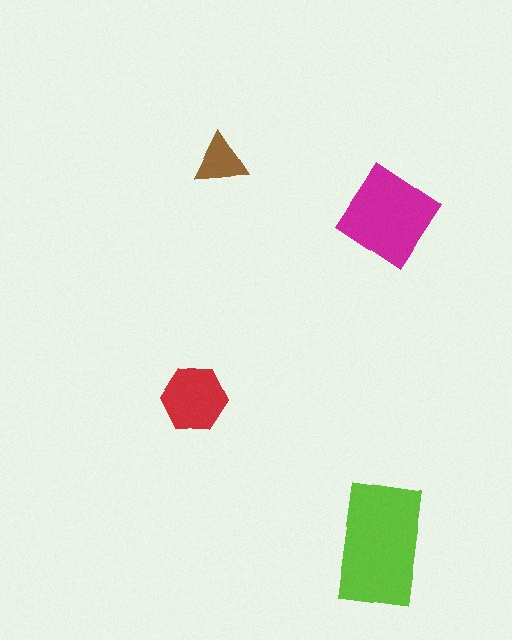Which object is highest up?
The brown triangle is topmost.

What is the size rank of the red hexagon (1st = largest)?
3rd.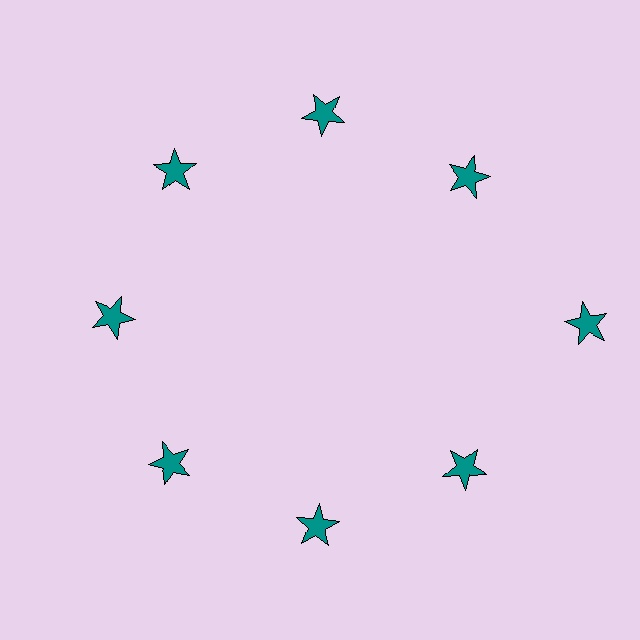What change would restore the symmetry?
The symmetry would be restored by moving it inward, back onto the ring so that all 8 stars sit at equal angles and equal distance from the center.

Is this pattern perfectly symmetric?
No. The 8 teal stars are arranged in a ring, but one element near the 3 o'clock position is pushed outward from the center, breaking the 8-fold rotational symmetry.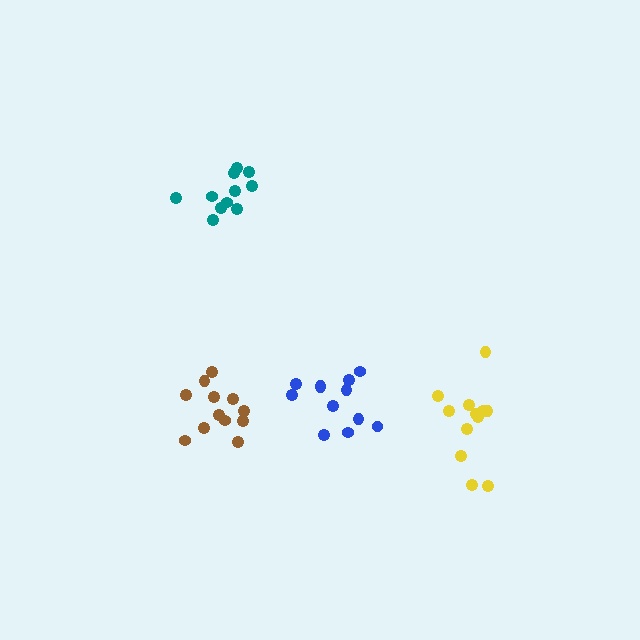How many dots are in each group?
Group 1: 12 dots, Group 2: 11 dots, Group 3: 13 dots, Group 4: 12 dots (48 total).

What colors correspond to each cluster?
The clusters are colored: brown, teal, yellow, blue.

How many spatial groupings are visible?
There are 4 spatial groupings.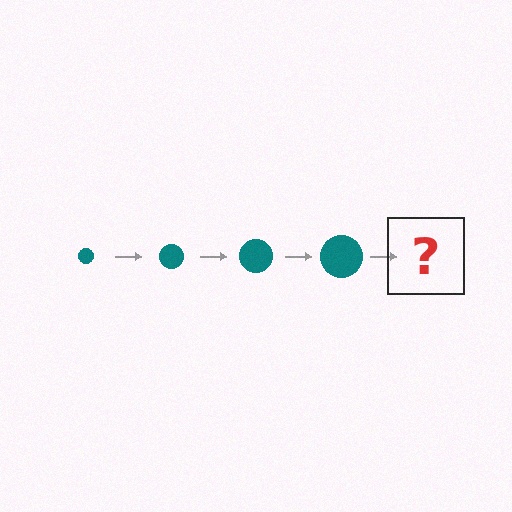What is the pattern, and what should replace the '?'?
The pattern is that the circle gets progressively larger each step. The '?' should be a teal circle, larger than the previous one.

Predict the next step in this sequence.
The next step is a teal circle, larger than the previous one.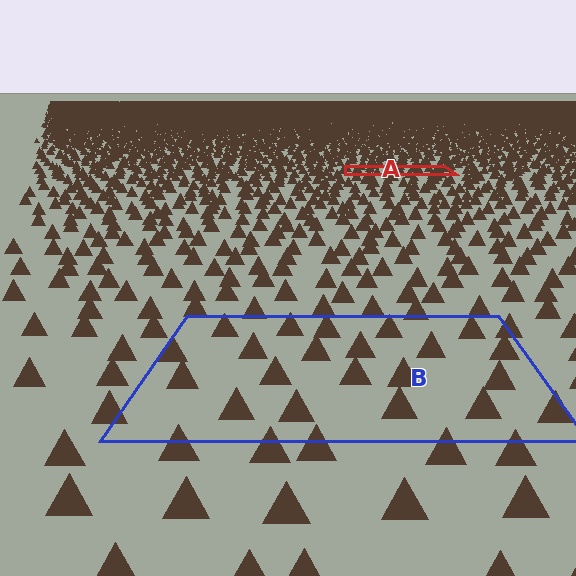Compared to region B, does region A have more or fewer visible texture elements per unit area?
Region A has more texture elements per unit area — they are packed more densely because it is farther away.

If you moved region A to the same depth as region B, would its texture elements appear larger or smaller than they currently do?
They would appear larger. At a closer depth, the same texture elements are projected at a bigger on-screen size.